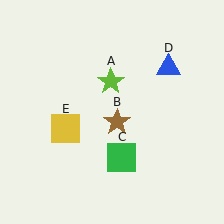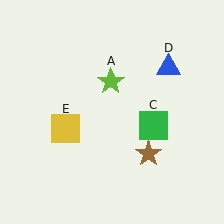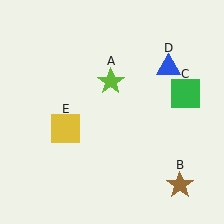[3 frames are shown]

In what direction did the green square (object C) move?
The green square (object C) moved up and to the right.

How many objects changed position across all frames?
2 objects changed position: brown star (object B), green square (object C).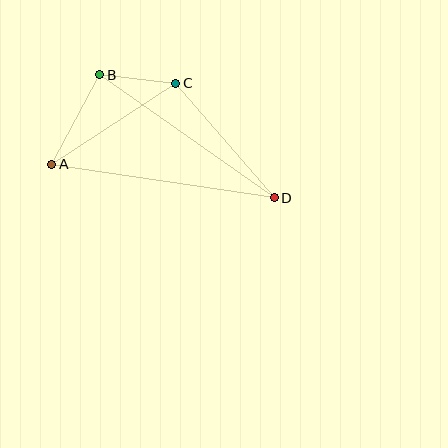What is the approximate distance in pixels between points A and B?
The distance between A and B is approximately 102 pixels.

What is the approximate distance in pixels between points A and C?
The distance between A and C is approximately 148 pixels.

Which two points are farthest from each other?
Points A and D are farthest from each other.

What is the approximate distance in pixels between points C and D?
The distance between C and D is approximately 151 pixels.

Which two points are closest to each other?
Points B and C are closest to each other.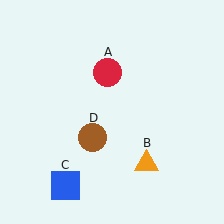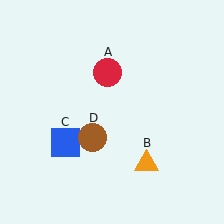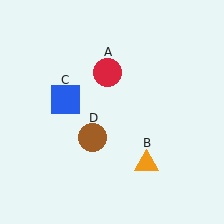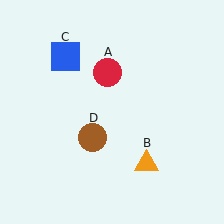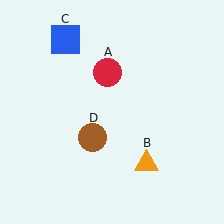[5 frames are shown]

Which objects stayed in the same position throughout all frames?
Red circle (object A) and orange triangle (object B) and brown circle (object D) remained stationary.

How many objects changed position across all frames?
1 object changed position: blue square (object C).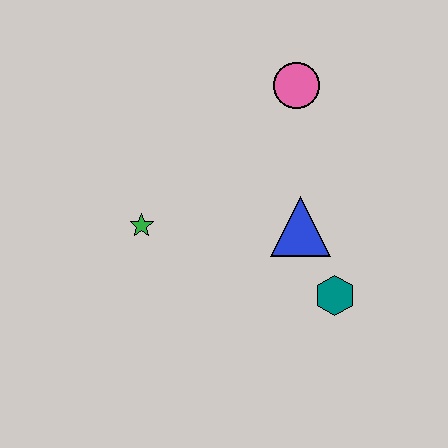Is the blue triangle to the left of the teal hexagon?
Yes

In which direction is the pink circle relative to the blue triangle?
The pink circle is above the blue triangle.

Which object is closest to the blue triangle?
The teal hexagon is closest to the blue triangle.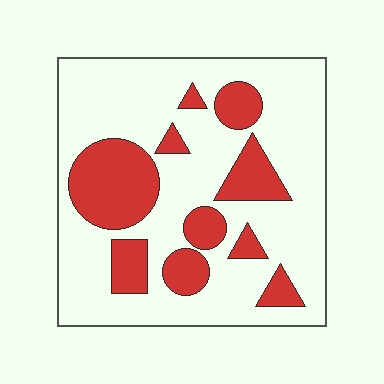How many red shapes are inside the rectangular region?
10.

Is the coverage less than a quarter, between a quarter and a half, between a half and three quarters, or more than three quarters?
Between a quarter and a half.